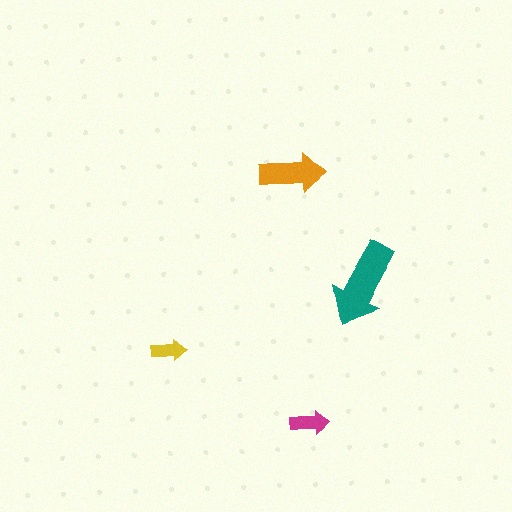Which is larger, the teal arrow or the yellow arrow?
The teal one.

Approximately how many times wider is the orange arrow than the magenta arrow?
About 1.5 times wider.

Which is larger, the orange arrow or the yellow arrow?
The orange one.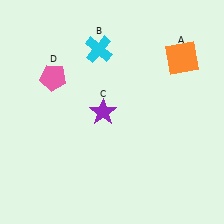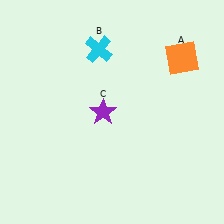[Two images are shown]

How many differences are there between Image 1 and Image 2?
There is 1 difference between the two images.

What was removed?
The pink pentagon (D) was removed in Image 2.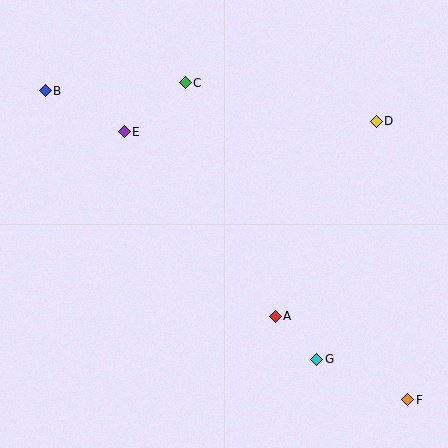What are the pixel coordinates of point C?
Point C is at (185, 83).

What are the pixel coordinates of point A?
Point A is at (275, 316).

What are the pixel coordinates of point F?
Point F is at (408, 400).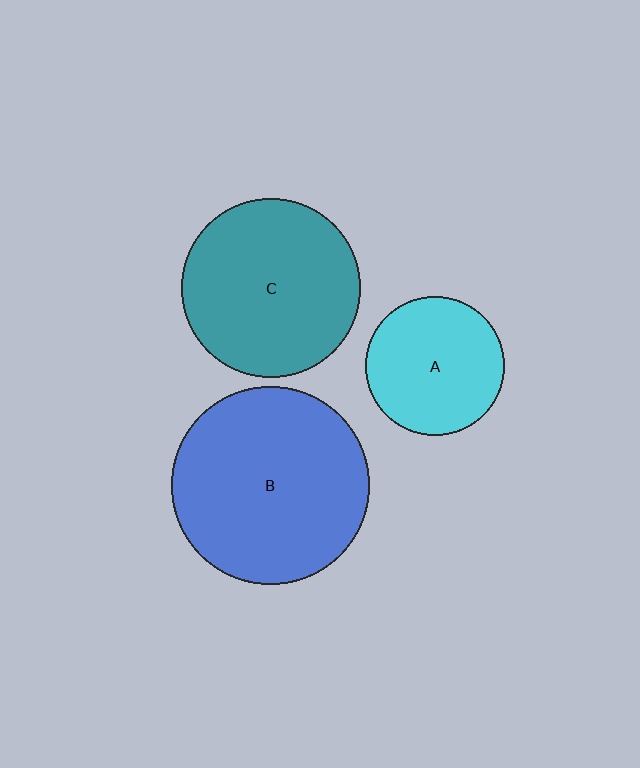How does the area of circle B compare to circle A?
Approximately 2.0 times.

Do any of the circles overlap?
No, none of the circles overlap.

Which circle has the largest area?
Circle B (blue).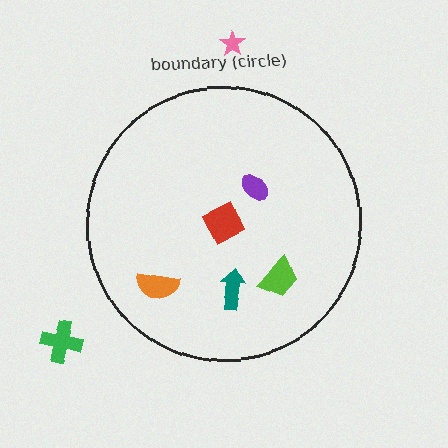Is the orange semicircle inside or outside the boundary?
Inside.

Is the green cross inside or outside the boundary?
Outside.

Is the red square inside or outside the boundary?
Inside.